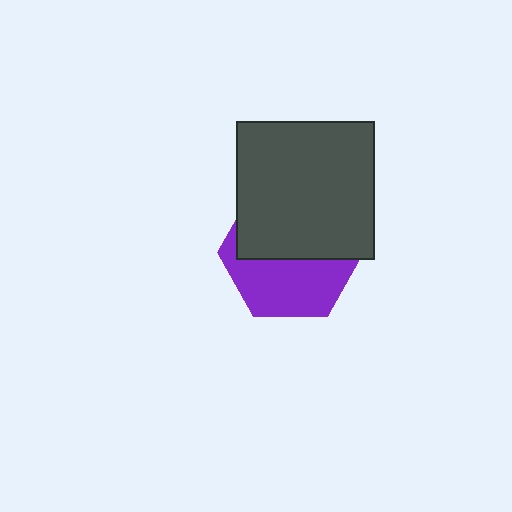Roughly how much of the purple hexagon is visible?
About half of it is visible (roughly 46%).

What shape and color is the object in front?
The object in front is a dark gray square.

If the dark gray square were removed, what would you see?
You would see the complete purple hexagon.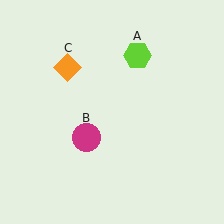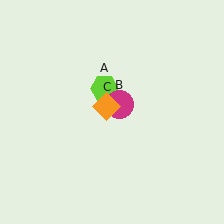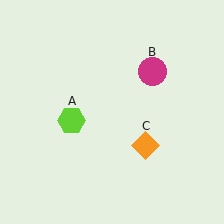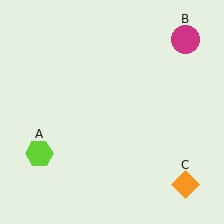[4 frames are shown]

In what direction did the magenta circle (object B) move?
The magenta circle (object B) moved up and to the right.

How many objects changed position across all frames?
3 objects changed position: lime hexagon (object A), magenta circle (object B), orange diamond (object C).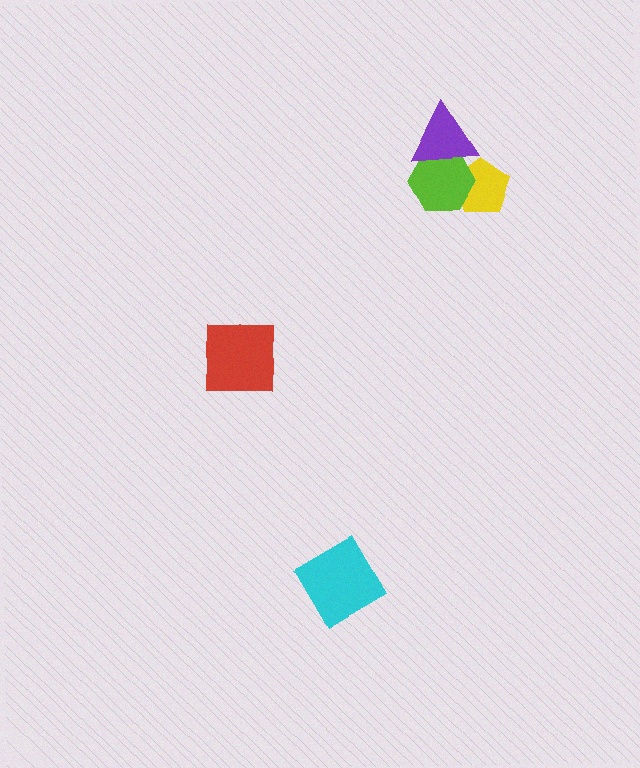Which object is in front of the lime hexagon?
The purple triangle is in front of the lime hexagon.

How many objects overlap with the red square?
0 objects overlap with the red square.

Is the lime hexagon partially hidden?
Yes, it is partially covered by another shape.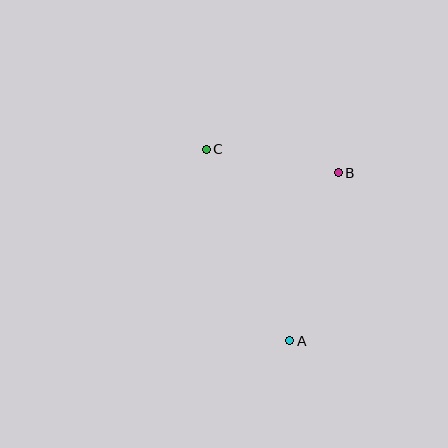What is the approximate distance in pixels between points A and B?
The distance between A and B is approximately 175 pixels.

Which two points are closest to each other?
Points B and C are closest to each other.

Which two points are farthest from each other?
Points A and C are farthest from each other.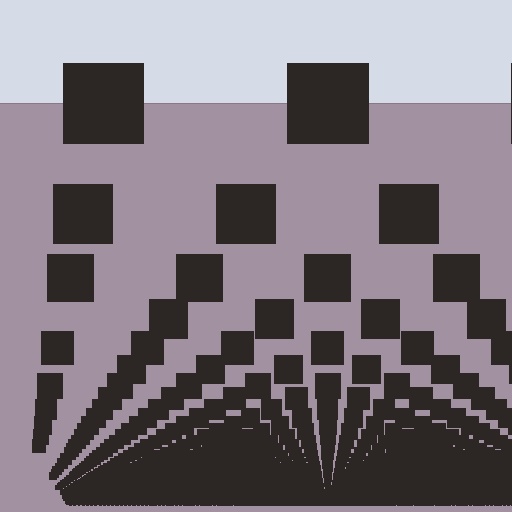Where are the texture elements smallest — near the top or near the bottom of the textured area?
Near the bottom.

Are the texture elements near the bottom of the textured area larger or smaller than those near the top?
Smaller. The gradient is inverted — elements near the bottom are smaller and denser.